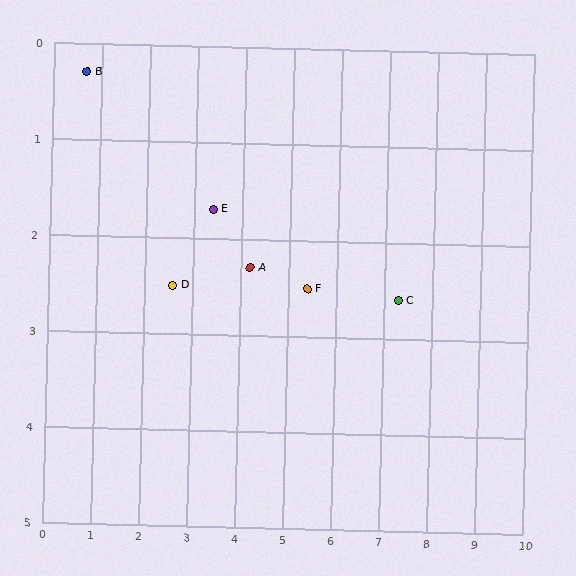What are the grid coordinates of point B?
Point B is at approximately (0.7, 0.3).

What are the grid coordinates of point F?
Point F is at approximately (5.4, 2.5).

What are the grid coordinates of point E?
Point E is at approximately (3.4, 1.7).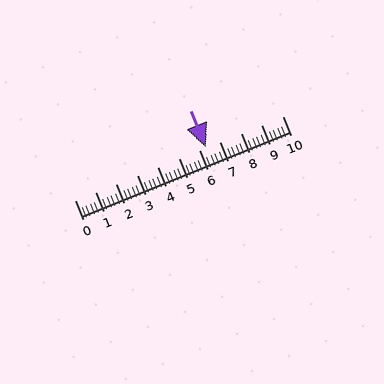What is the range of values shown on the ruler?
The ruler shows values from 0 to 10.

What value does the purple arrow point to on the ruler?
The purple arrow points to approximately 6.3.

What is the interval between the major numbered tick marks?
The major tick marks are spaced 1 units apart.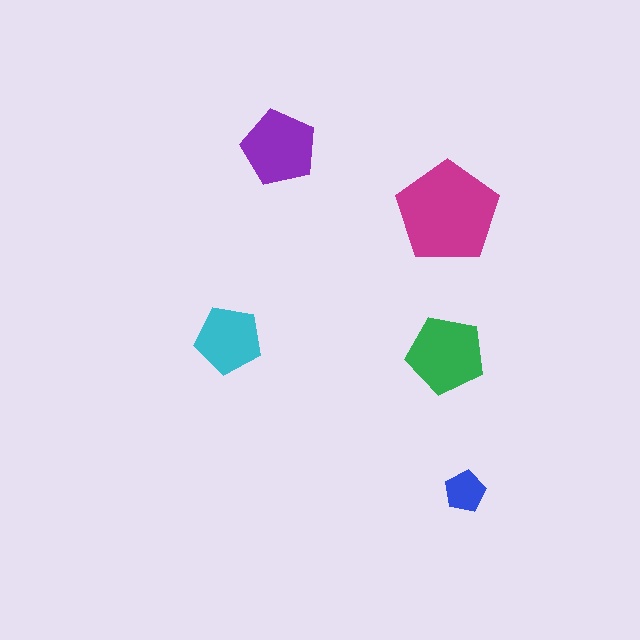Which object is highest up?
The purple pentagon is topmost.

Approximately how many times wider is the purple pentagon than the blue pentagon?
About 2 times wider.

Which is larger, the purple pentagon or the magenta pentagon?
The magenta one.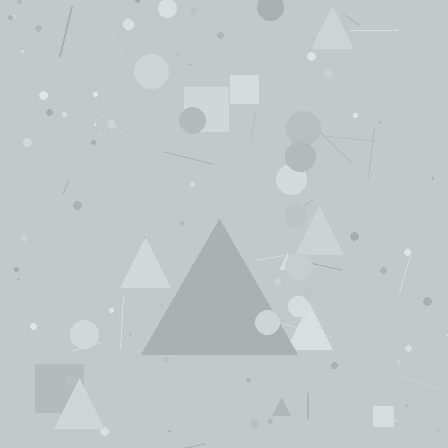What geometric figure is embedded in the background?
A triangle is embedded in the background.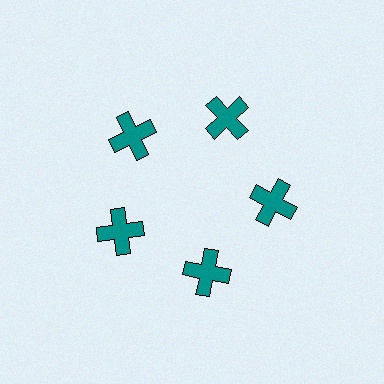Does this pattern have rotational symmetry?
Yes, this pattern has 5-fold rotational symmetry. It looks the same after rotating 72 degrees around the center.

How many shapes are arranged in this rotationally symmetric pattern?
There are 5 shapes, arranged in 5 groups of 1.